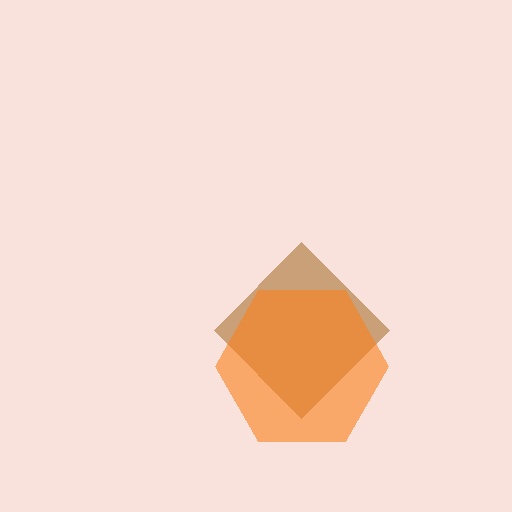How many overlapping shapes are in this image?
There are 2 overlapping shapes in the image.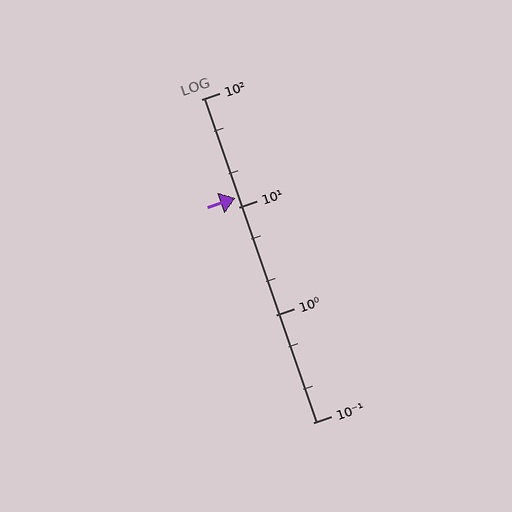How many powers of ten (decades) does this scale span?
The scale spans 3 decades, from 0.1 to 100.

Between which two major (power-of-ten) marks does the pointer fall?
The pointer is between 10 and 100.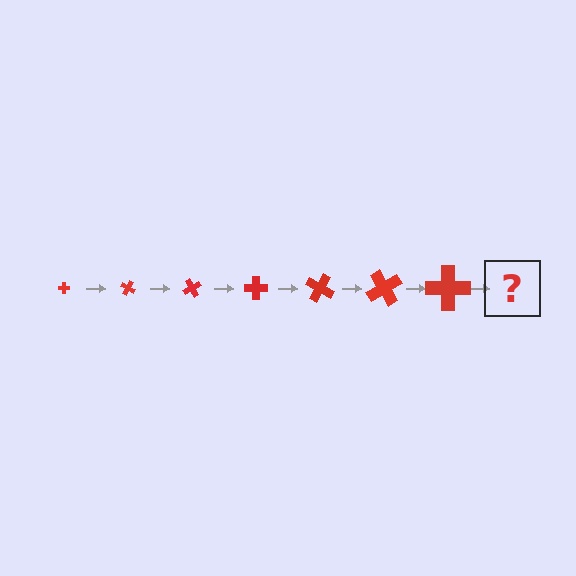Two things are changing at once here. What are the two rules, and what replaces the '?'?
The two rules are that the cross grows larger each step and it rotates 30 degrees each step. The '?' should be a cross, larger than the previous one and rotated 210 degrees from the start.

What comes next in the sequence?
The next element should be a cross, larger than the previous one and rotated 210 degrees from the start.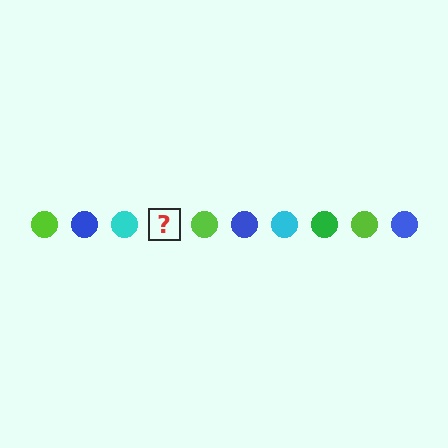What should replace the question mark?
The question mark should be replaced with a green circle.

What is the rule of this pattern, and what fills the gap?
The rule is that the pattern cycles through lime, blue, cyan, green circles. The gap should be filled with a green circle.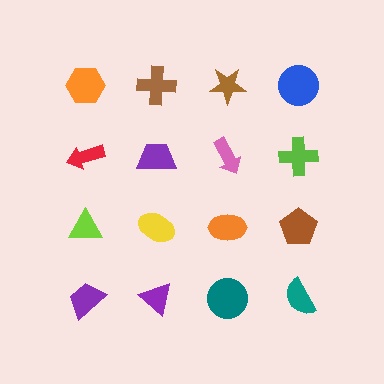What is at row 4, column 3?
A teal circle.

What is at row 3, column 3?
An orange ellipse.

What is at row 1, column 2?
A brown cross.